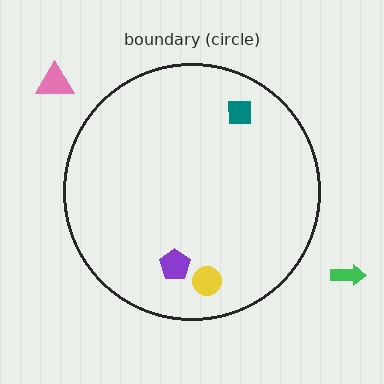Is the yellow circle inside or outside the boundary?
Inside.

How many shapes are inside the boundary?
3 inside, 2 outside.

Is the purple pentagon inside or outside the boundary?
Inside.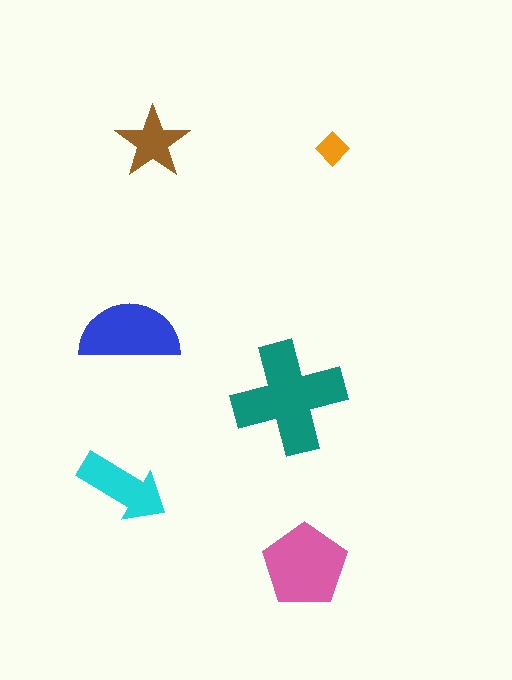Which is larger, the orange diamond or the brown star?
The brown star.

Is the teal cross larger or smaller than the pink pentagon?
Larger.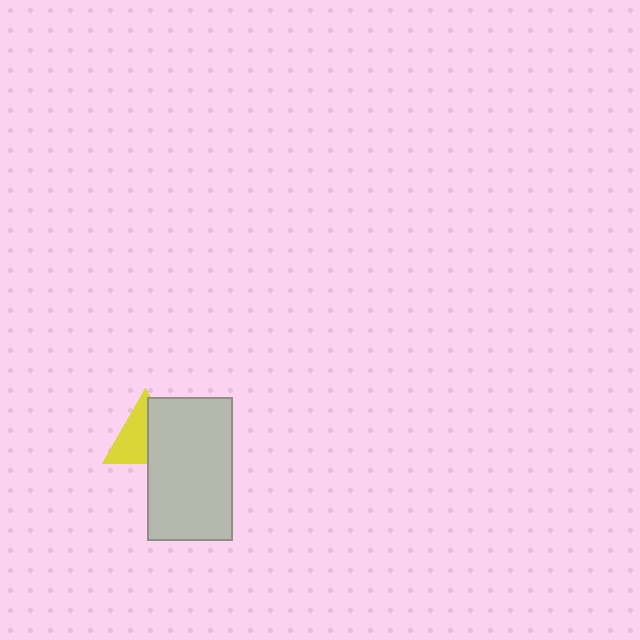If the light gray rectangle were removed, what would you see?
You would see the complete yellow triangle.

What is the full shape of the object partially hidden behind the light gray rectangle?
The partially hidden object is a yellow triangle.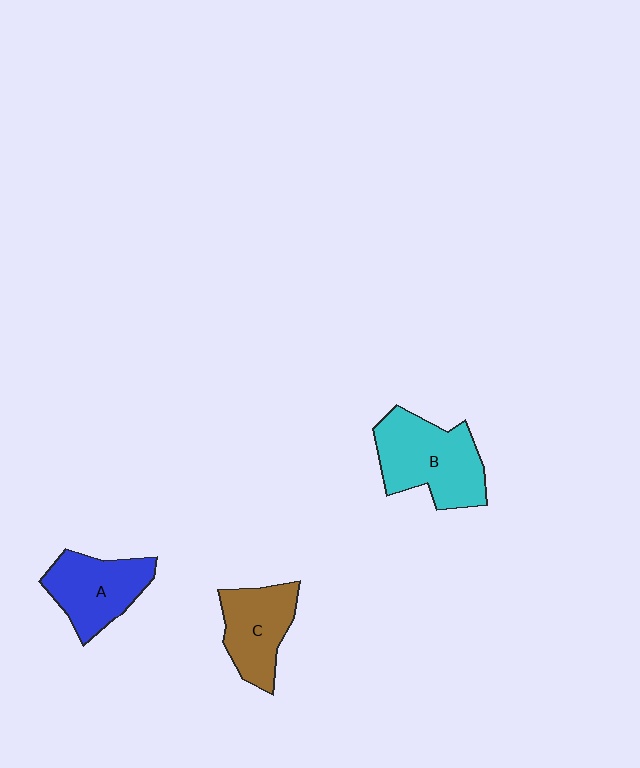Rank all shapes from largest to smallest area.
From largest to smallest: B (cyan), A (blue), C (brown).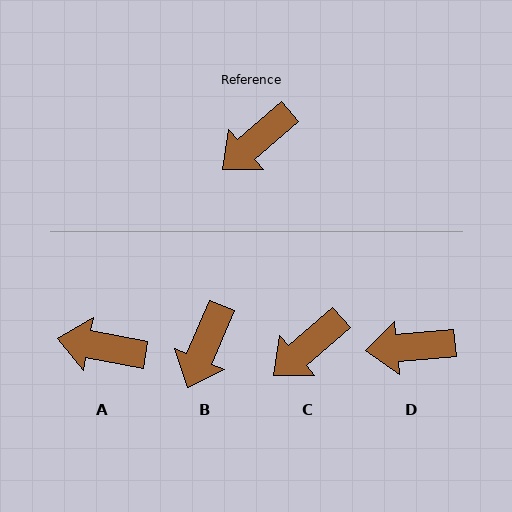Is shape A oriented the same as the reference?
No, it is off by about 51 degrees.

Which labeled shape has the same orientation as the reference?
C.